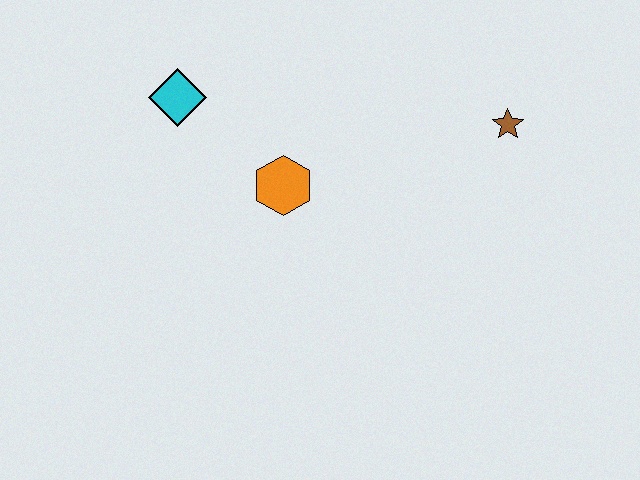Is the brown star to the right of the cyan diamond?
Yes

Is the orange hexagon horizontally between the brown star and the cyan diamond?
Yes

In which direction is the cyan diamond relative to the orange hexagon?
The cyan diamond is to the left of the orange hexagon.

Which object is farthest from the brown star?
The cyan diamond is farthest from the brown star.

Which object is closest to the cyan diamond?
The orange hexagon is closest to the cyan diamond.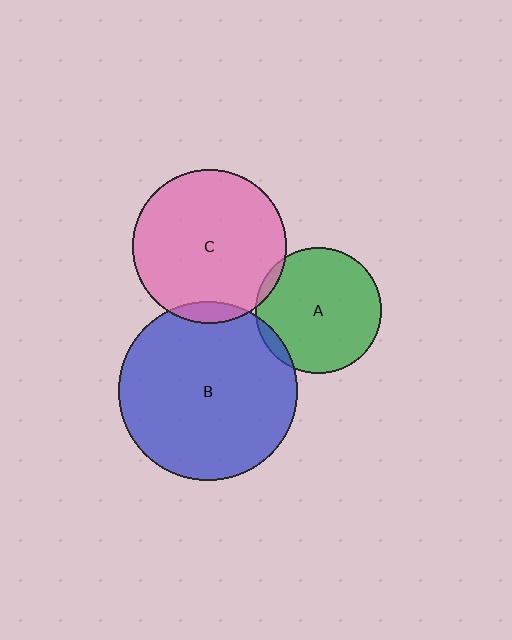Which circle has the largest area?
Circle B (blue).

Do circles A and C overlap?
Yes.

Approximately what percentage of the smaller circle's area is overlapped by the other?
Approximately 5%.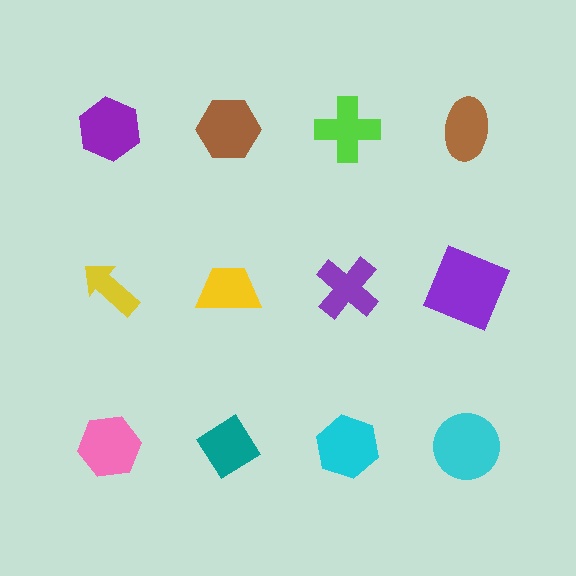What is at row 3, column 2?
A teal diamond.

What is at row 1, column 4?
A brown ellipse.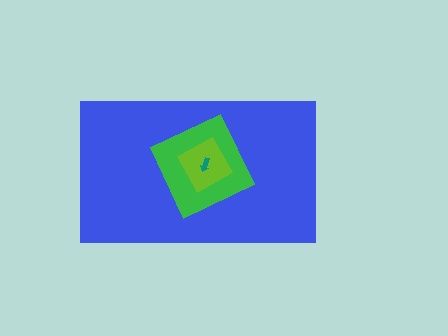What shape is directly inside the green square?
The lime diamond.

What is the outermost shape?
The blue rectangle.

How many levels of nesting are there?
4.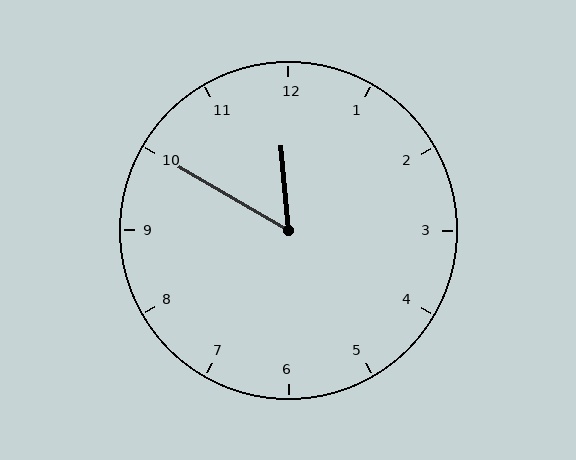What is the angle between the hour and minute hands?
Approximately 55 degrees.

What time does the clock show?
11:50.